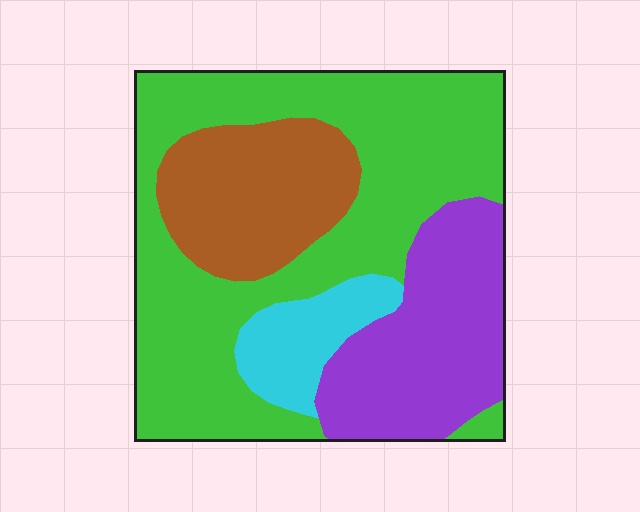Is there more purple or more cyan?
Purple.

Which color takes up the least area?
Cyan, at roughly 10%.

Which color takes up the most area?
Green, at roughly 50%.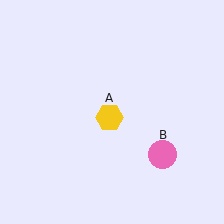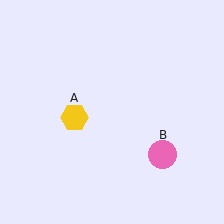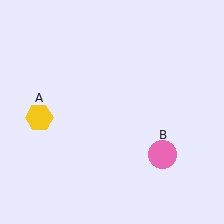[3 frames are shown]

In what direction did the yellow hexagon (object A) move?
The yellow hexagon (object A) moved left.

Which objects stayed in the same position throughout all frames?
Pink circle (object B) remained stationary.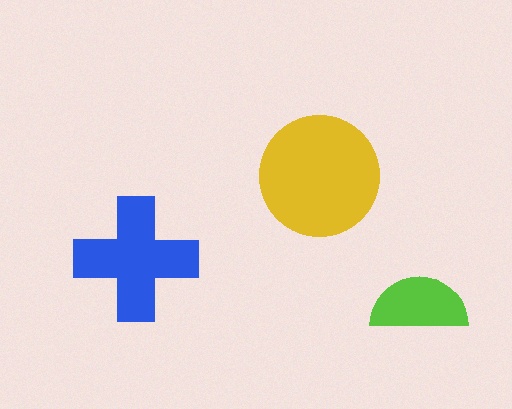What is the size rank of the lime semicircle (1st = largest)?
3rd.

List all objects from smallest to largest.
The lime semicircle, the blue cross, the yellow circle.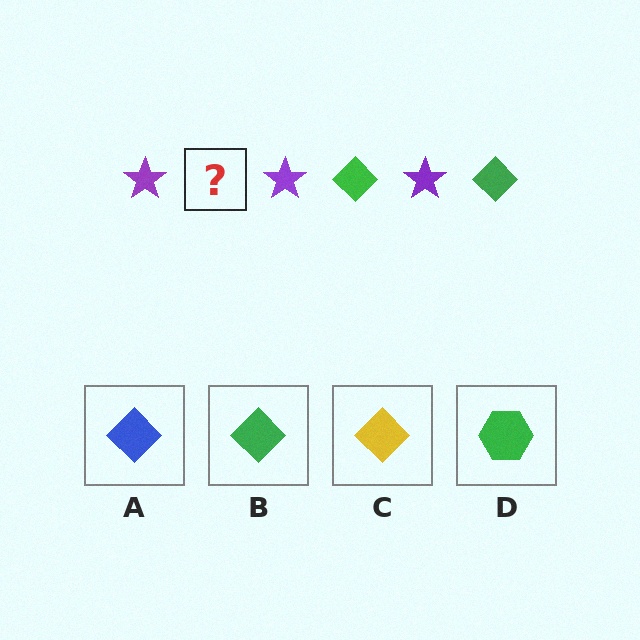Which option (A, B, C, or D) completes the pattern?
B.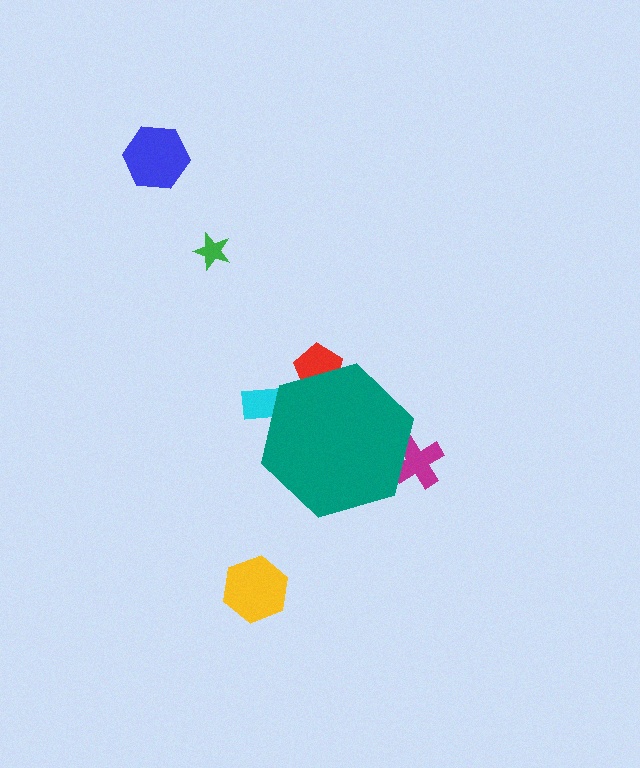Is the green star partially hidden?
No, the green star is fully visible.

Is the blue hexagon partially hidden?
No, the blue hexagon is fully visible.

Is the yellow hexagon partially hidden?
No, the yellow hexagon is fully visible.